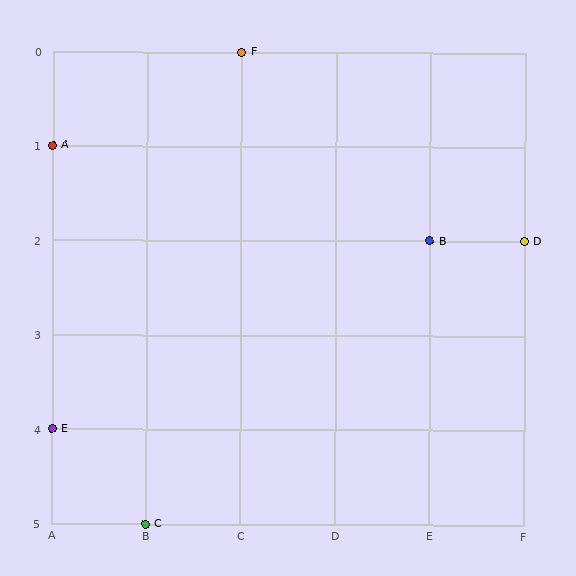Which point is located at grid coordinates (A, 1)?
Point A is at (A, 1).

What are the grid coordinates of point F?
Point F is at grid coordinates (C, 0).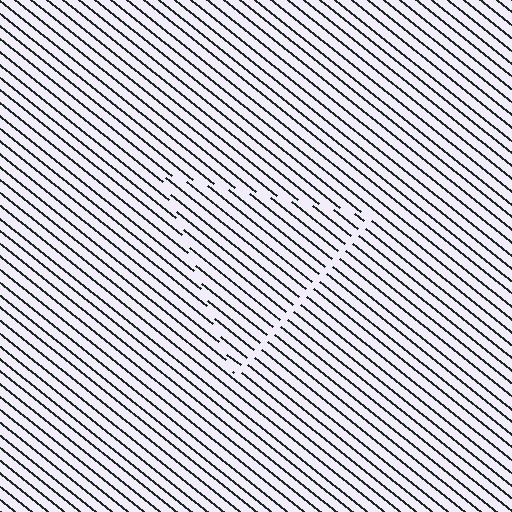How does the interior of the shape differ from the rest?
The interior of the shape contains the same grating, shifted by half a period — the contour is defined by the phase discontinuity where line-ends from the inner and outer gratings abut.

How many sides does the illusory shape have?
3 sides — the line-ends trace a triangle.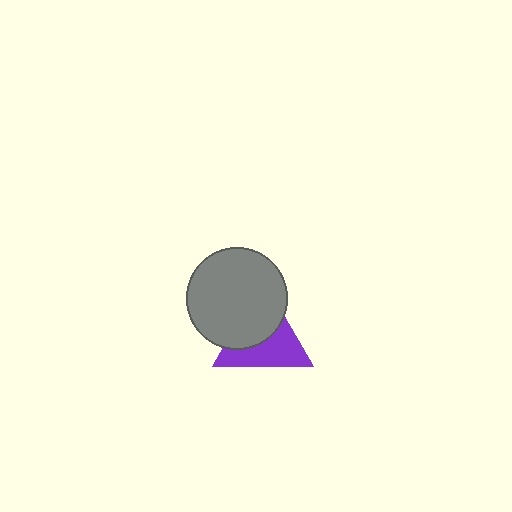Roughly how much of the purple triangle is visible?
About half of it is visible (roughly 52%).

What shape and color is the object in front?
The object in front is a gray circle.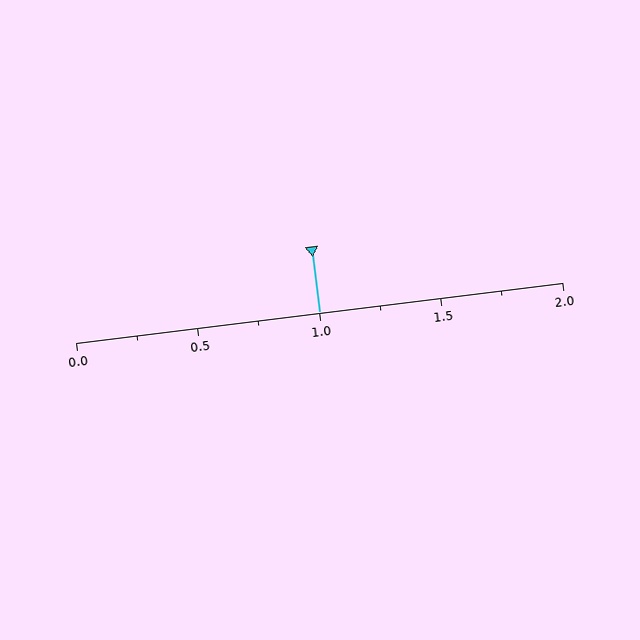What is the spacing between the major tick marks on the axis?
The major ticks are spaced 0.5 apart.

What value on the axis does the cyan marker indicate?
The marker indicates approximately 1.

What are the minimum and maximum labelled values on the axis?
The axis runs from 0.0 to 2.0.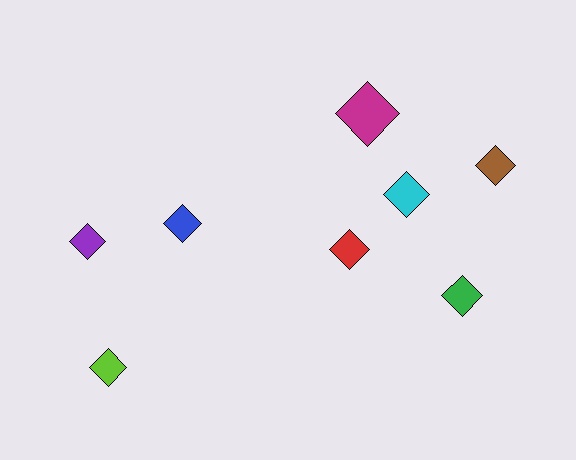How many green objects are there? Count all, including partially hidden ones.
There is 1 green object.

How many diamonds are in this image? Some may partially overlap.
There are 8 diamonds.